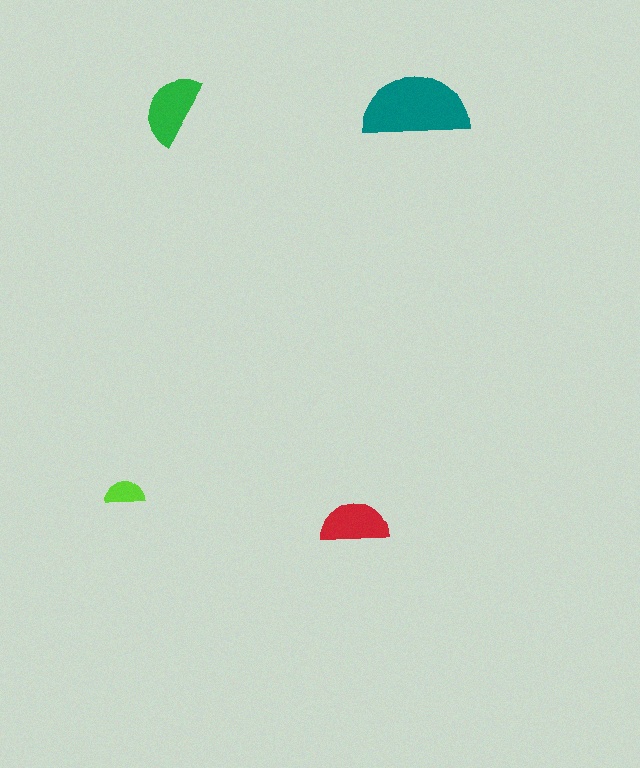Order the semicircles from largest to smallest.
the teal one, the green one, the red one, the lime one.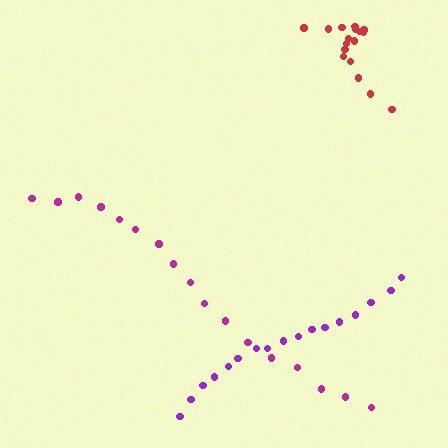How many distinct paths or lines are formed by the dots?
There are 3 distinct paths.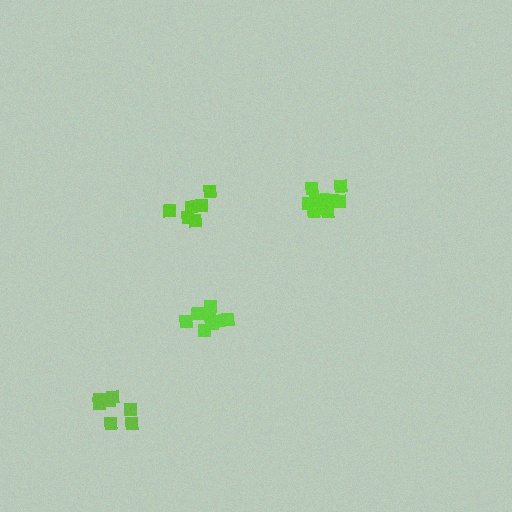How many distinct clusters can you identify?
There are 4 distinct clusters.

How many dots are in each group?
Group 1: 12 dots, Group 2: 6 dots, Group 3: 7 dots, Group 4: 9 dots (34 total).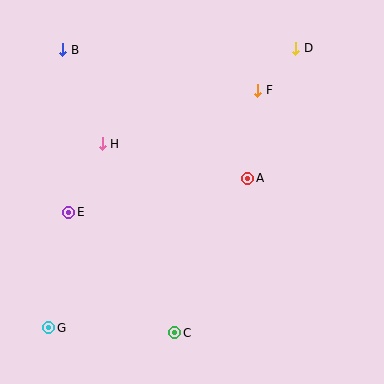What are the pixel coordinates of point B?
Point B is at (63, 50).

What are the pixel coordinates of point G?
Point G is at (49, 328).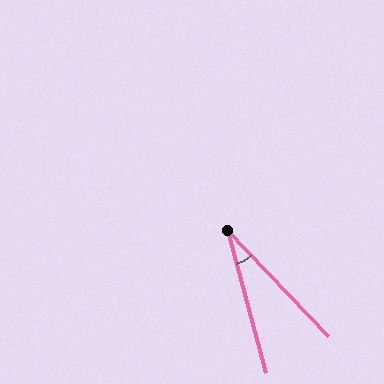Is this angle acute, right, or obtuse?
It is acute.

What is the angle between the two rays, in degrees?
Approximately 29 degrees.